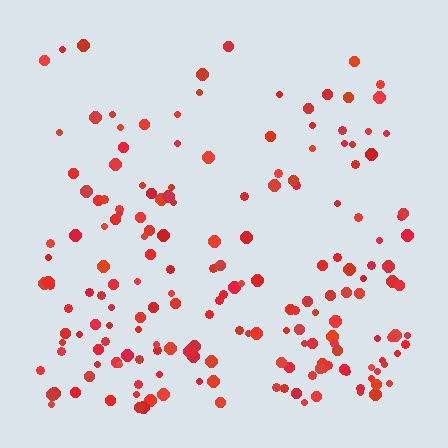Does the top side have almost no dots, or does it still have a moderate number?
Still a moderate number, just noticeably fewer than the bottom.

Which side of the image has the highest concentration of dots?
The bottom.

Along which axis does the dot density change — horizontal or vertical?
Vertical.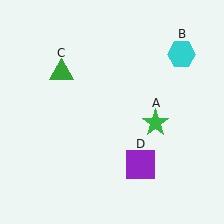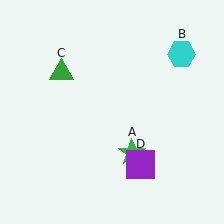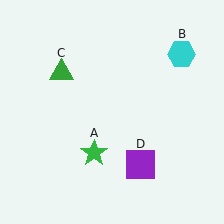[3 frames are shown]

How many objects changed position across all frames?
1 object changed position: green star (object A).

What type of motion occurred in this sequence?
The green star (object A) rotated clockwise around the center of the scene.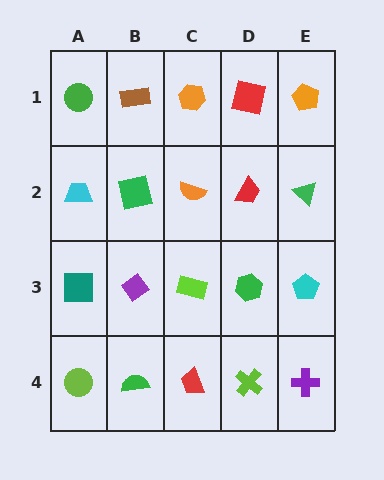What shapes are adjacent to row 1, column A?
A cyan trapezoid (row 2, column A), a brown rectangle (row 1, column B).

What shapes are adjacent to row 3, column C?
An orange semicircle (row 2, column C), a red trapezoid (row 4, column C), a purple diamond (row 3, column B), a green hexagon (row 3, column D).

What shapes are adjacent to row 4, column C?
A lime rectangle (row 3, column C), a green semicircle (row 4, column B), a lime cross (row 4, column D).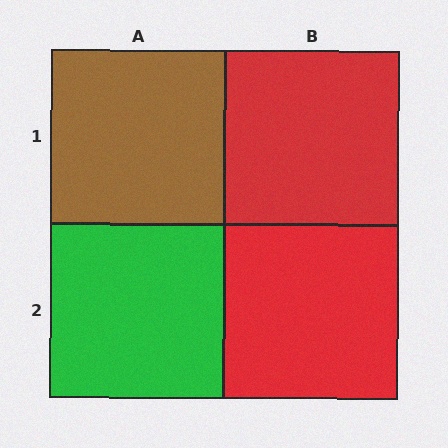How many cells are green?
1 cell is green.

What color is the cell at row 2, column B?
Red.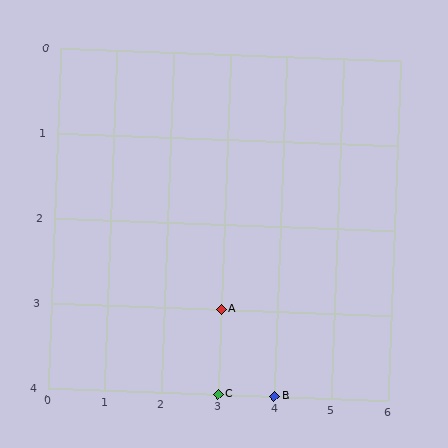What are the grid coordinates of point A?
Point A is at grid coordinates (3, 3).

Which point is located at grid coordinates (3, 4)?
Point C is at (3, 4).